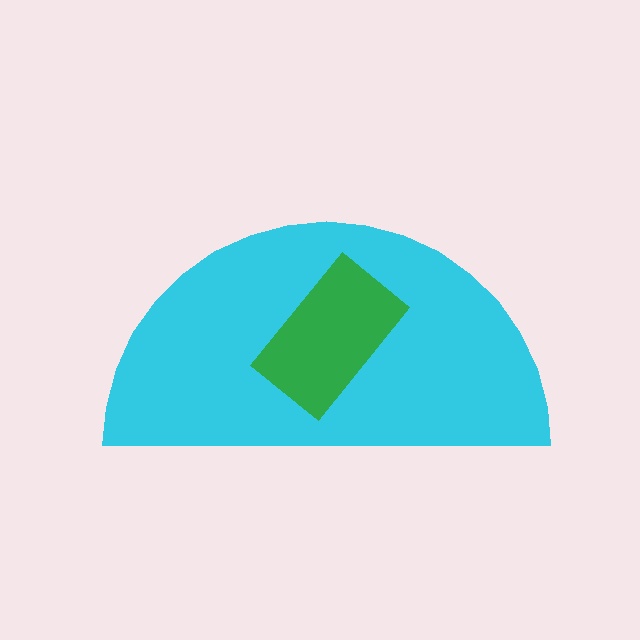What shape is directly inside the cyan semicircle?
The green rectangle.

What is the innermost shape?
The green rectangle.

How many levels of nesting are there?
2.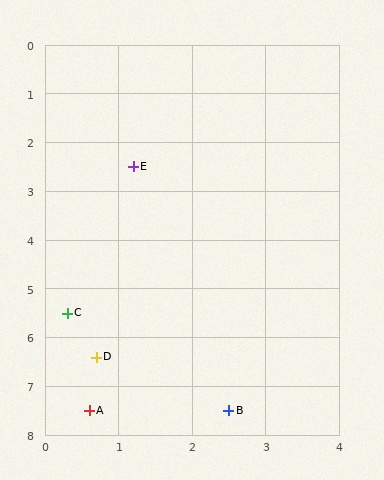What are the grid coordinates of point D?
Point D is at approximately (0.7, 6.4).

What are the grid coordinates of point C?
Point C is at approximately (0.3, 5.5).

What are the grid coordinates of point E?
Point E is at approximately (1.2, 2.5).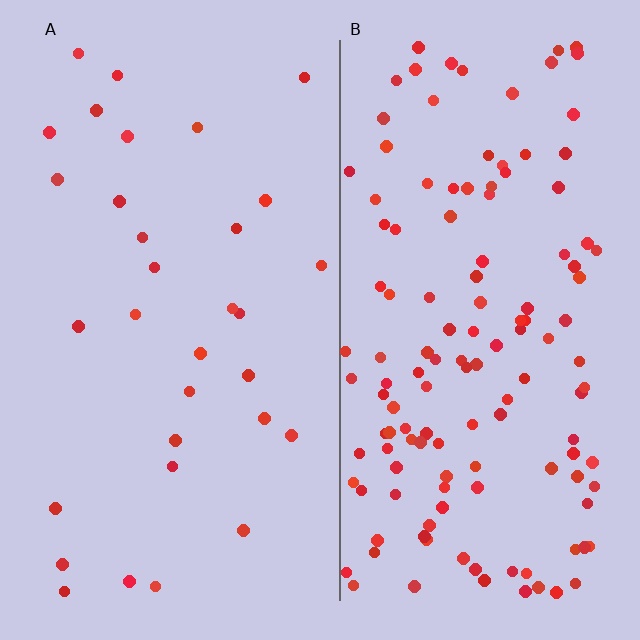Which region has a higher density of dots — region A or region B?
B (the right).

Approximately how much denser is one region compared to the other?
Approximately 4.3× — region B over region A.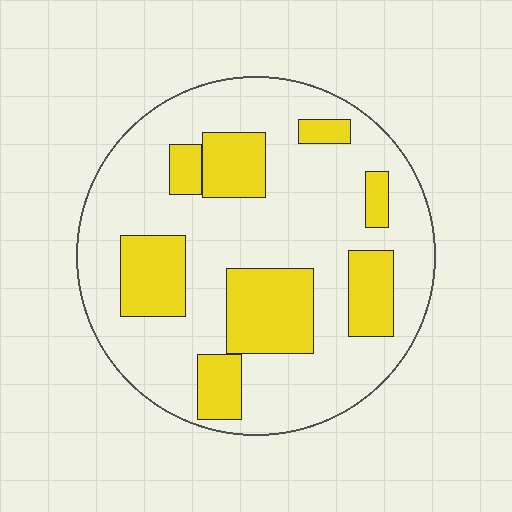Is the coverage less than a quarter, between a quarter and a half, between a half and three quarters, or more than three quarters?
Between a quarter and a half.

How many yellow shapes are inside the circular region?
8.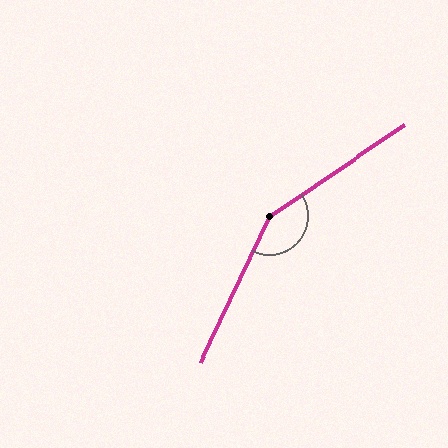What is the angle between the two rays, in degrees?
Approximately 149 degrees.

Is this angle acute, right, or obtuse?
It is obtuse.